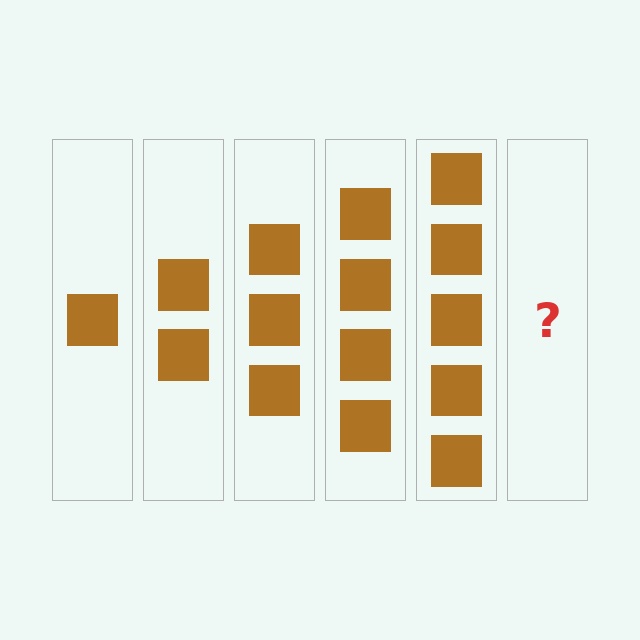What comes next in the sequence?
The next element should be 6 squares.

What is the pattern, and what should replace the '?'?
The pattern is that each step adds one more square. The '?' should be 6 squares.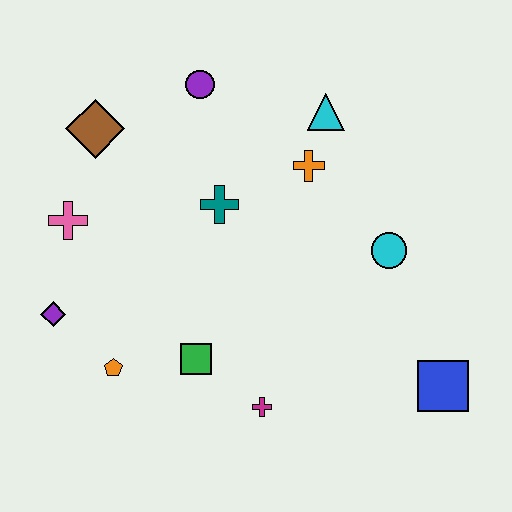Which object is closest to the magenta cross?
The green square is closest to the magenta cross.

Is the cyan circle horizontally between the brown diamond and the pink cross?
No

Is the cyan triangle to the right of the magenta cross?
Yes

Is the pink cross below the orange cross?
Yes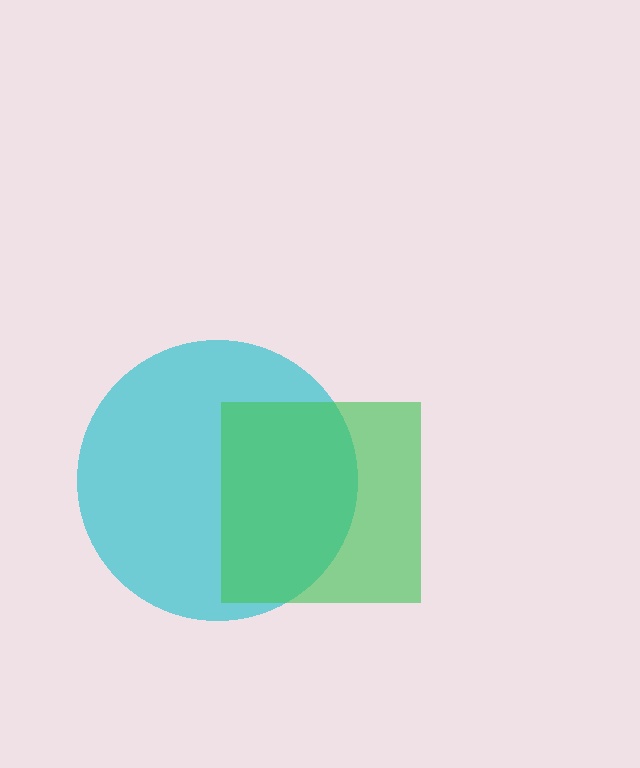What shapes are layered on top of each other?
The layered shapes are: a cyan circle, a green square.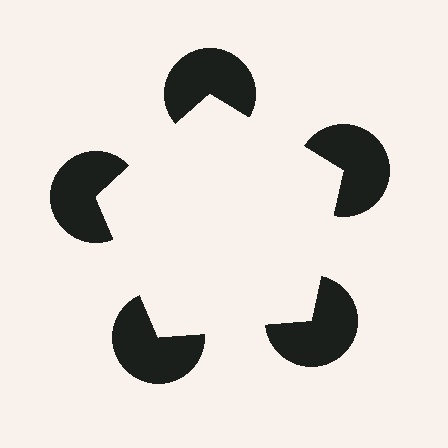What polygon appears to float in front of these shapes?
An illusory pentagon — its edges are inferred from the aligned wedge cuts in the pac-man discs, not physically drawn.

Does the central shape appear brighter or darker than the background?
It typically appears slightly brighter than the background, even though no actual brightness change is drawn.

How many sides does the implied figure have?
5 sides.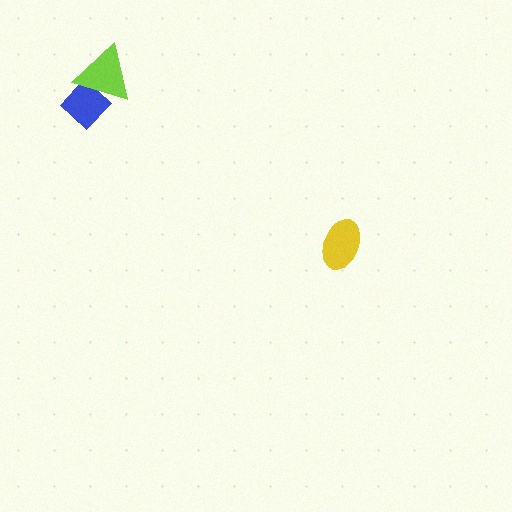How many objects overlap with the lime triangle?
1 object overlaps with the lime triangle.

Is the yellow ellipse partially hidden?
No, no other shape covers it.